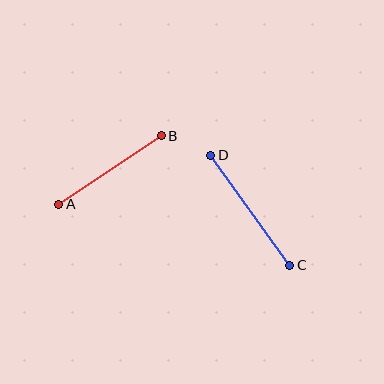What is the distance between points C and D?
The distance is approximately 136 pixels.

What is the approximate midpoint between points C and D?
The midpoint is at approximately (250, 210) pixels.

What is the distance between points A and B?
The distance is approximately 123 pixels.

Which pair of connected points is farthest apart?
Points C and D are farthest apart.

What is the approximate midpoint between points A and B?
The midpoint is at approximately (110, 170) pixels.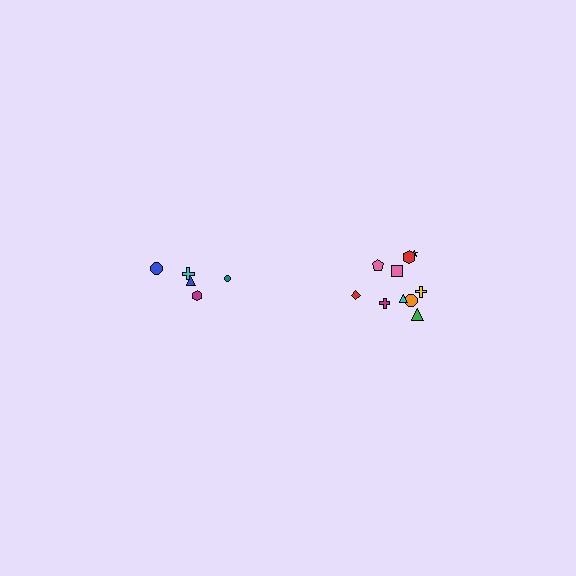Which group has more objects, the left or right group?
The right group.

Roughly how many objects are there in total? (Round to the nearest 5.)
Roughly 15 objects in total.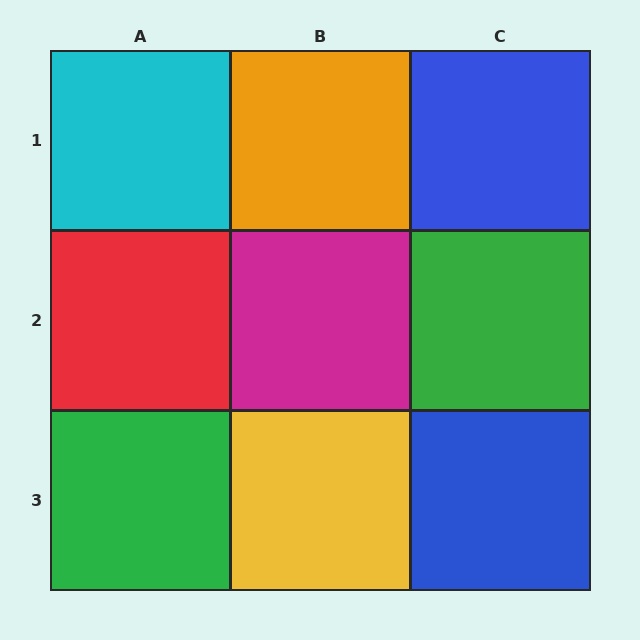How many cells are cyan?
1 cell is cyan.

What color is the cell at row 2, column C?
Green.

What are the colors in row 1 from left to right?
Cyan, orange, blue.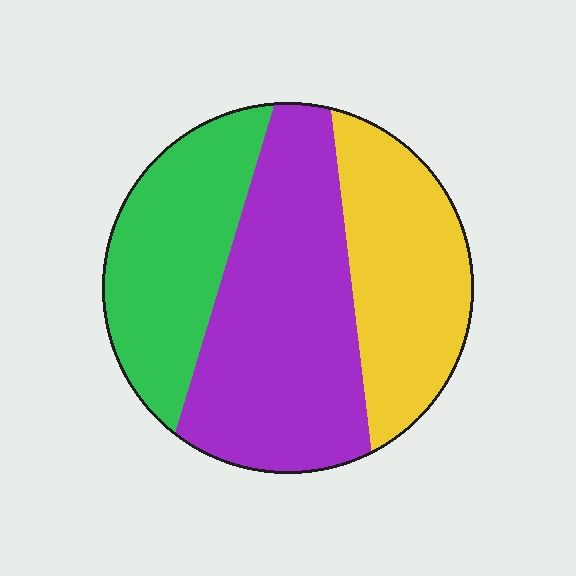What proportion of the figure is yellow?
Yellow takes up about one quarter (1/4) of the figure.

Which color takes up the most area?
Purple, at roughly 45%.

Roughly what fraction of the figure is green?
Green covers 28% of the figure.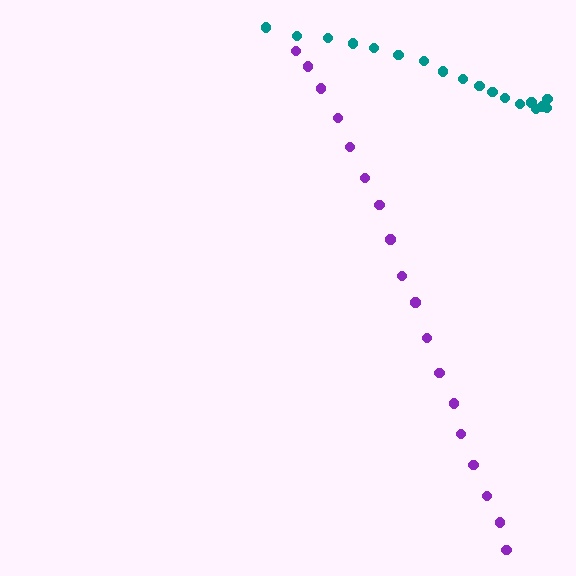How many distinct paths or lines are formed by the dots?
There are 2 distinct paths.